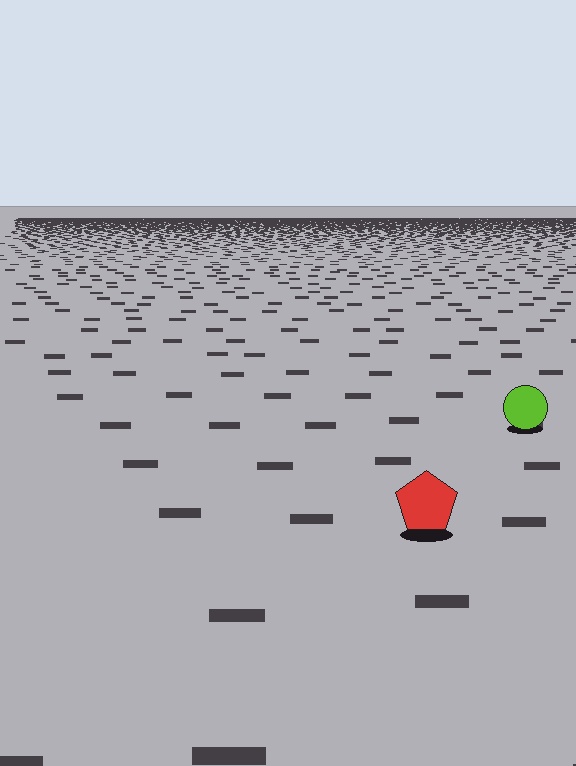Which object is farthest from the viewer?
The lime circle is farthest from the viewer. It appears smaller and the ground texture around it is denser.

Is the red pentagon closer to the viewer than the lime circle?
Yes. The red pentagon is closer — you can tell from the texture gradient: the ground texture is coarser near it.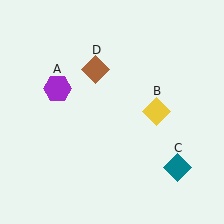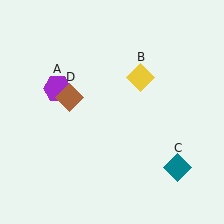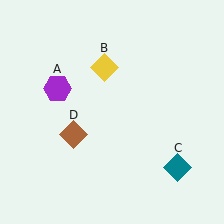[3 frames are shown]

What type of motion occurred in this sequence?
The yellow diamond (object B), brown diamond (object D) rotated counterclockwise around the center of the scene.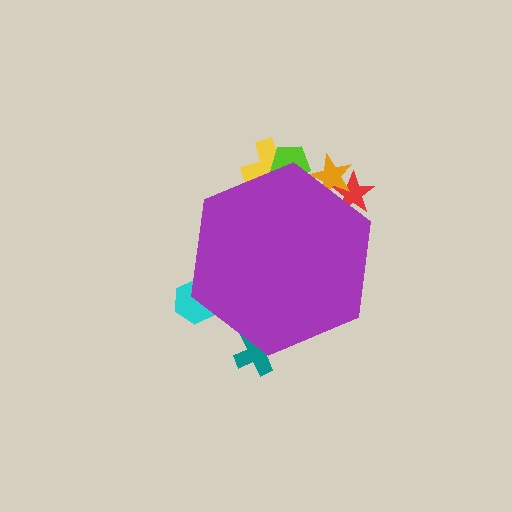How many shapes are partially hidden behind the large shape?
6 shapes are partially hidden.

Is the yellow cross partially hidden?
Yes, the yellow cross is partially hidden behind the purple hexagon.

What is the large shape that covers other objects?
A purple hexagon.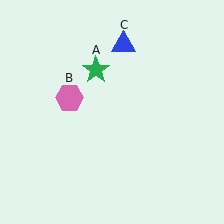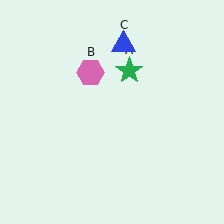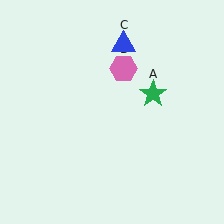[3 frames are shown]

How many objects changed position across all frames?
2 objects changed position: green star (object A), pink hexagon (object B).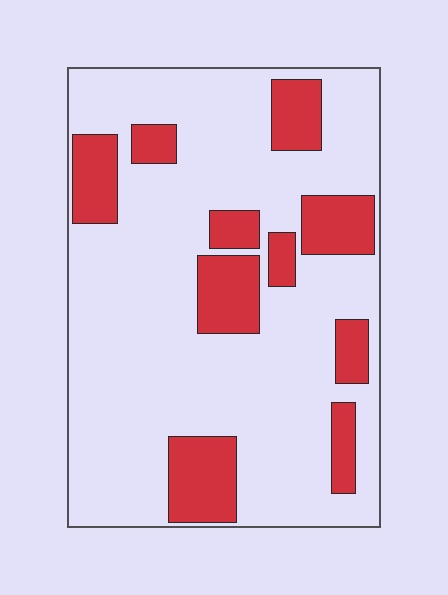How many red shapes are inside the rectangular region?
10.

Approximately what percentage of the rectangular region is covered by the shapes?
Approximately 25%.